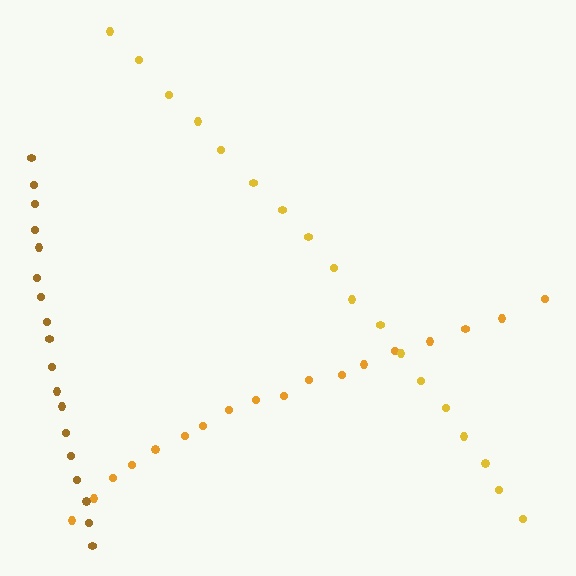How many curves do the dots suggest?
There are 3 distinct paths.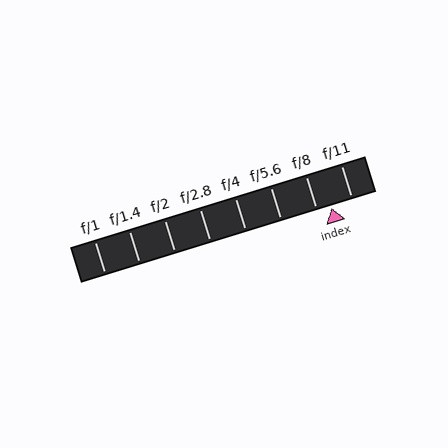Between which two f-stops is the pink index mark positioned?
The index mark is between f/8 and f/11.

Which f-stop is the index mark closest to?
The index mark is closest to f/8.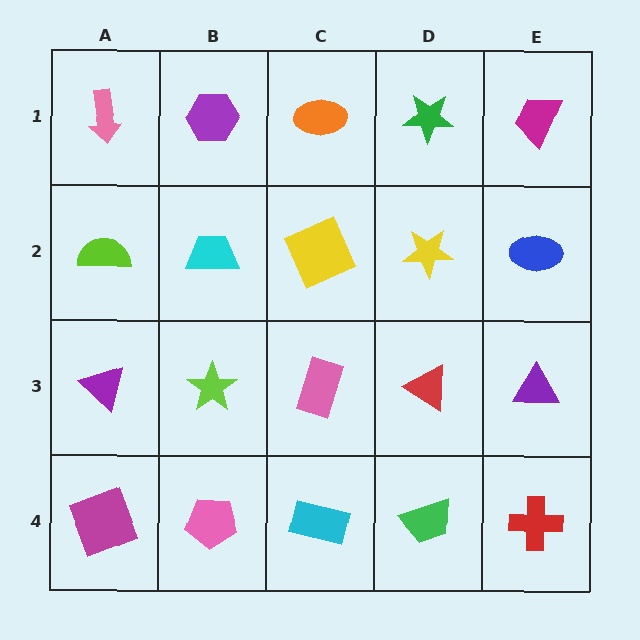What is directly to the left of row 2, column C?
A cyan trapezoid.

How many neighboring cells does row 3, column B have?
4.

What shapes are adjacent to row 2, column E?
A magenta trapezoid (row 1, column E), a purple triangle (row 3, column E), a yellow star (row 2, column D).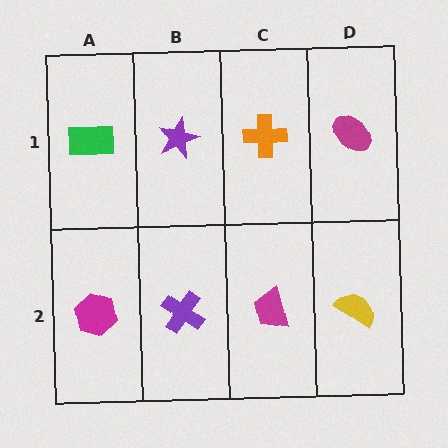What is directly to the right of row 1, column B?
An orange cross.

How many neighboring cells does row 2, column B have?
3.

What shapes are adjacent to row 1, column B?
A purple cross (row 2, column B), a green rectangle (row 1, column A), an orange cross (row 1, column C).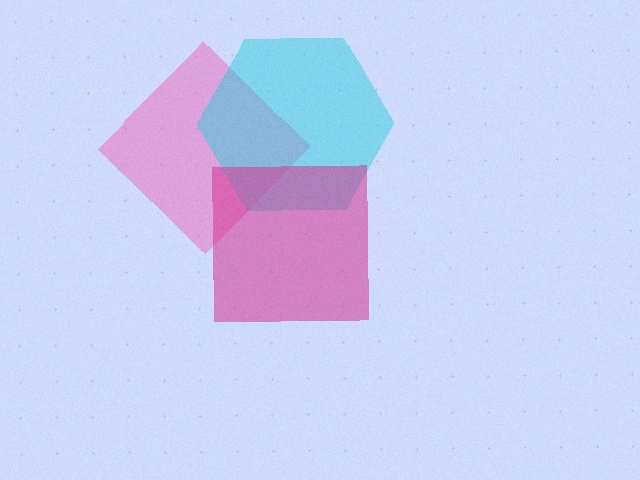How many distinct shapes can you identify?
There are 3 distinct shapes: a pink diamond, a cyan hexagon, a magenta square.